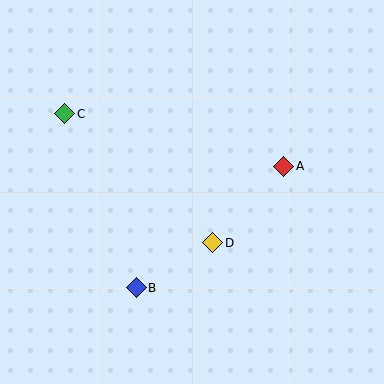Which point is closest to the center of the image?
Point D at (213, 243) is closest to the center.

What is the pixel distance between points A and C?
The distance between A and C is 225 pixels.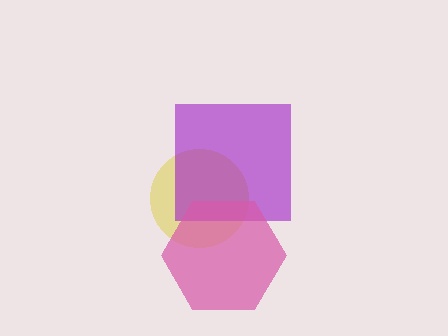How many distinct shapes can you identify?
There are 3 distinct shapes: a yellow circle, a purple square, a pink hexagon.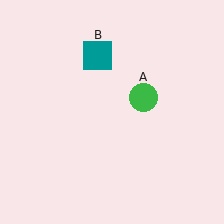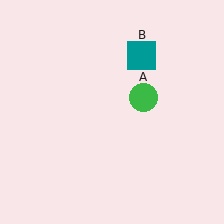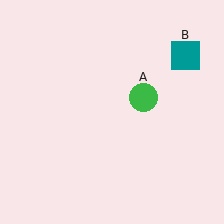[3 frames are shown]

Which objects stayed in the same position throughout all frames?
Green circle (object A) remained stationary.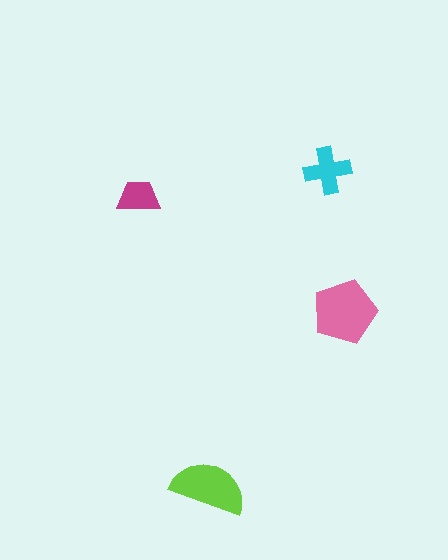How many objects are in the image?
There are 4 objects in the image.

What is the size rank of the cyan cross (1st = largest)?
3rd.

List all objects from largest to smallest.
The pink pentagon, the lime semicircle, the cyan cross, the magenta trapezoid.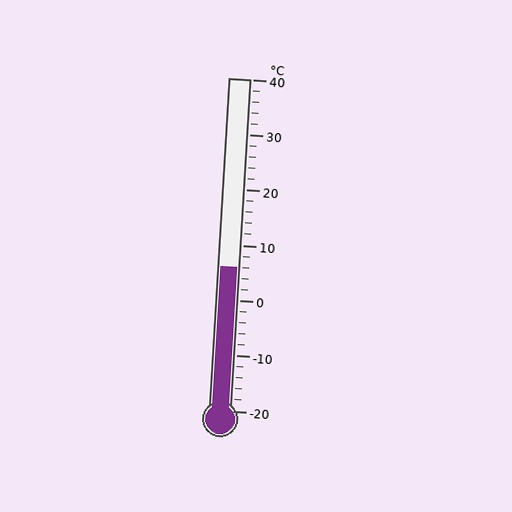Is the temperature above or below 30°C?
The temperature is below 30°C.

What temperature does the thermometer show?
The thermometer shows approximately 6°C.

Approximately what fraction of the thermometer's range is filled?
The thermometer is filled to approximately 45% of its range.